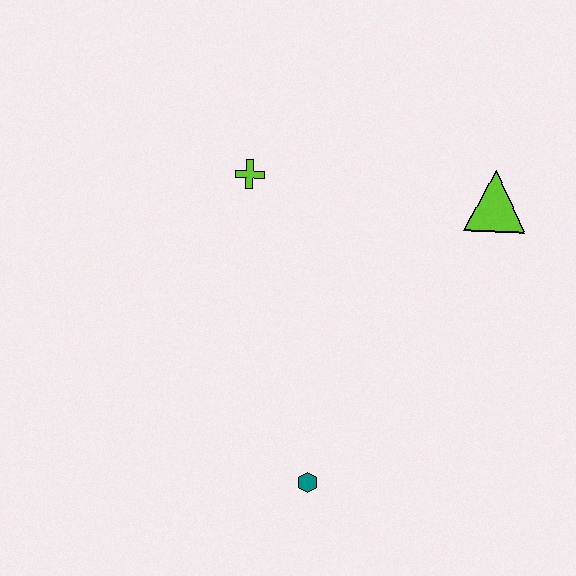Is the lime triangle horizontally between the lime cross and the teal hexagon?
No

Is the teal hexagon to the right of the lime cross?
Yes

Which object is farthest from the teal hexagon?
The lime triangle is farthest from the teal hexagon.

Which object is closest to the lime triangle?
The lime cross is closest to the lime triangle.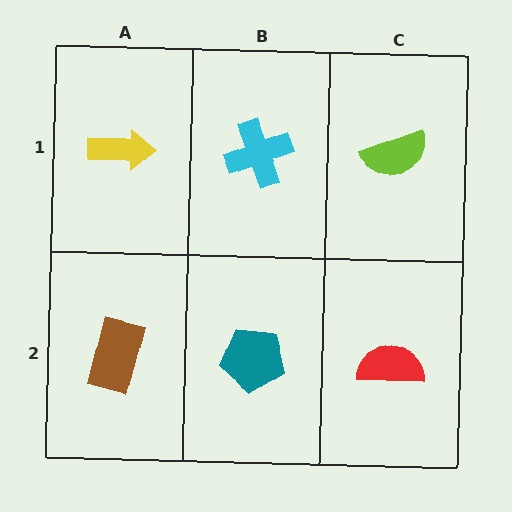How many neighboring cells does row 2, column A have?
2.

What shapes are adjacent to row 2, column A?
A yellow arrow (row 1, column A), a teal pentagon (row 2, column B).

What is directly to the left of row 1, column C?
A cyan cross.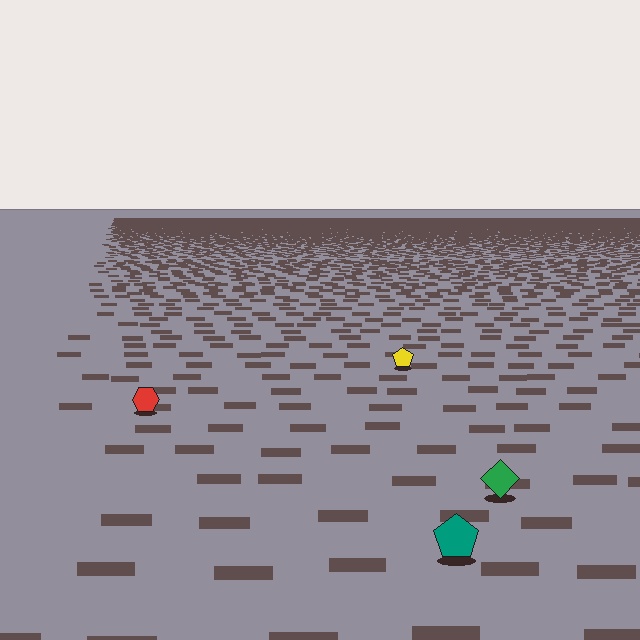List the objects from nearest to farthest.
From nearest to farthest: the teal pentagon, the green diamond, the red hexagon, the yellow pentagon.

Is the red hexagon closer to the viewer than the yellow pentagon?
Yes. The red hexagon is closer — you can tell from the texture gradient: the ground texture is coarser near it.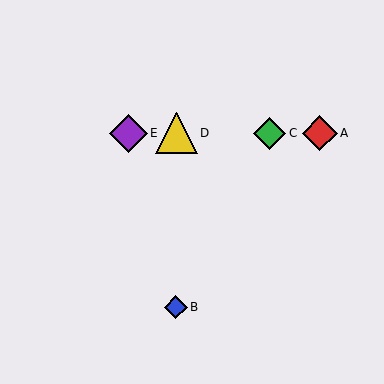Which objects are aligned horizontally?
Objects A, C, D, E are aligned horizontally.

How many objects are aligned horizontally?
4 objects (A, C, D, E) are aligned horizontally.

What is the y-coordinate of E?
Object E is at y≈133.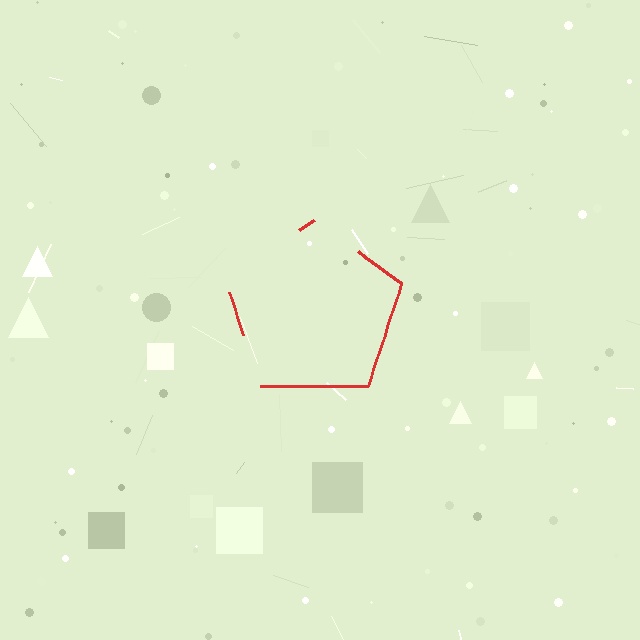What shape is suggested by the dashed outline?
The dashed outline suggests a pentagon.